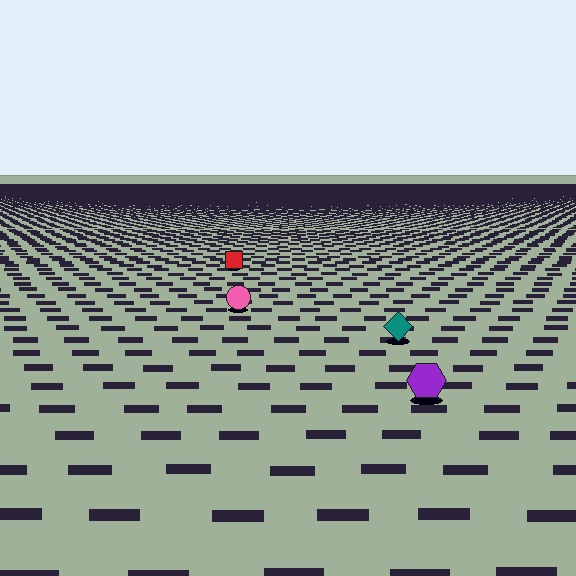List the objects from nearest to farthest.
From nearest to farthest: the purple hexagon, the teal diamond, the pink circle, the red square.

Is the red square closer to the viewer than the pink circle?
No. The pink circle is closer — you can tell from the texture gradient: the ground texture is coarser near it.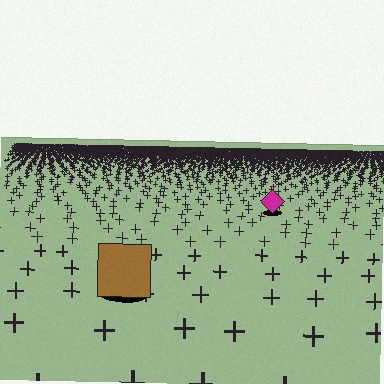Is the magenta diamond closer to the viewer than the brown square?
No. The brown square is closer — you can tell from the texture gradient: the ground texture is coarser near it.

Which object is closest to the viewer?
The brown square is closest. The texture marks near it are larger and more spread out.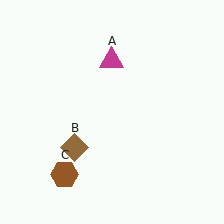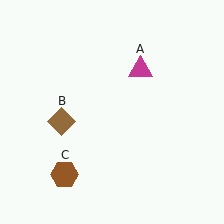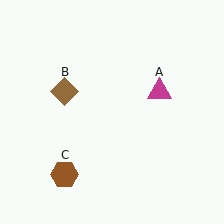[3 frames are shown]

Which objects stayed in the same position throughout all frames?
Brown hexagon (object C) remained stationary.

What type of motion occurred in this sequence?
The magenta triangle (object A), brown diamond (object B) rotated clockwise around the center of the scene.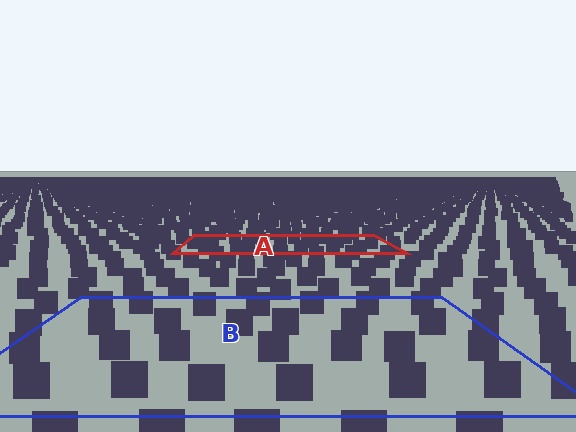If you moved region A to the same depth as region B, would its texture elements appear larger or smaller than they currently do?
They would appear larger. At a closer depth, the same texture elements are projected at a bigger on-screen size.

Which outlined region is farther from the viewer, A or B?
Region A is farther from the viewer — the texture elements inside it appear smaller and more densely packed.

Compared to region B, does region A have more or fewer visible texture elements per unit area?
Region A has more texture elements per unit area — they are packed more densely because it is farther away.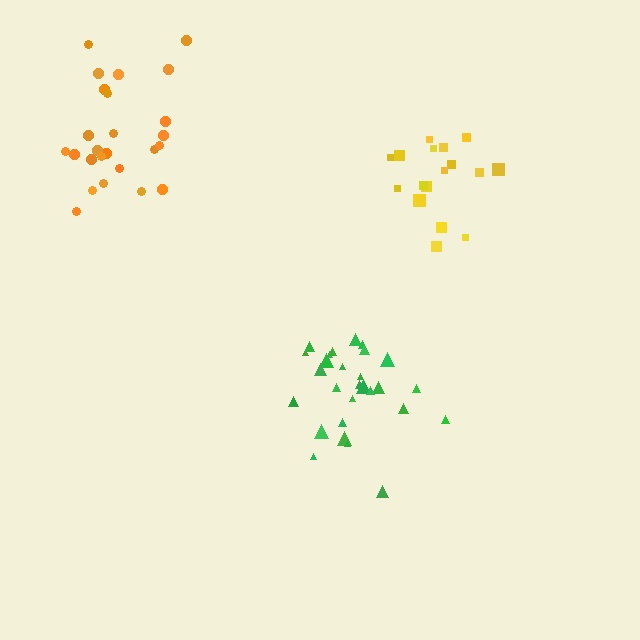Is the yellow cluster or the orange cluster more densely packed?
Orange.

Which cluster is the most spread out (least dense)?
Yellow.